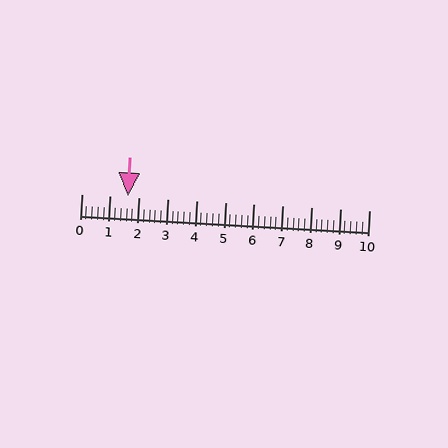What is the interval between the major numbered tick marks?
The major tick marks are spaced 1 units apart.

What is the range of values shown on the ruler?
The ruler shows values from 0 to 10.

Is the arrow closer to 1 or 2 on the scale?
The arrow is closer to 2.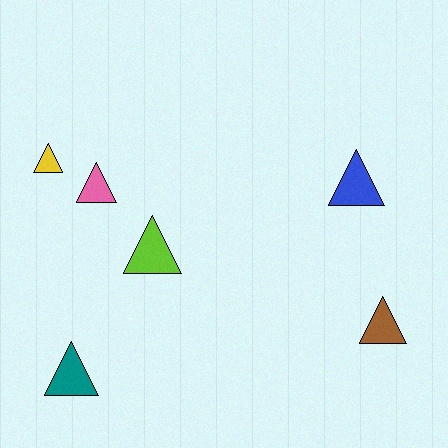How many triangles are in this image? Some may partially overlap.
There are 6 triangles.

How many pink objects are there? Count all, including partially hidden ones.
There is 1 pink object.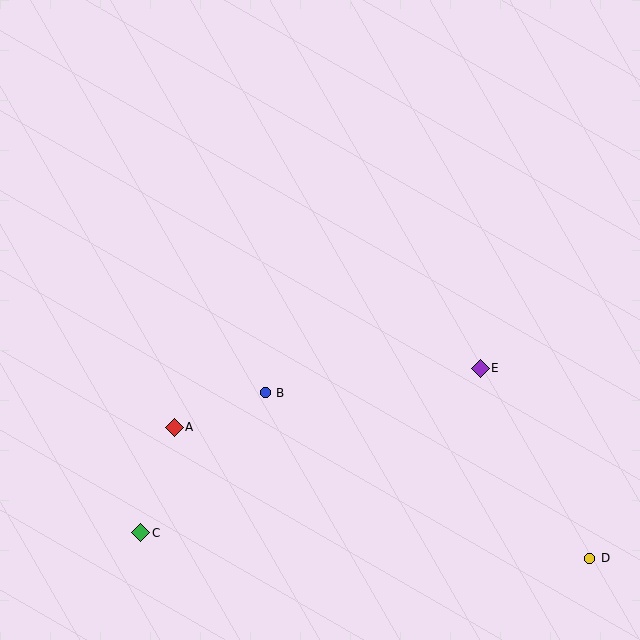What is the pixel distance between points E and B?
The distance between E and B is 217 pixels.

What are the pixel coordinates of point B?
Point B is at (265, 393).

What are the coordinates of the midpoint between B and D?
The midpoint between B and D is at (427, 476).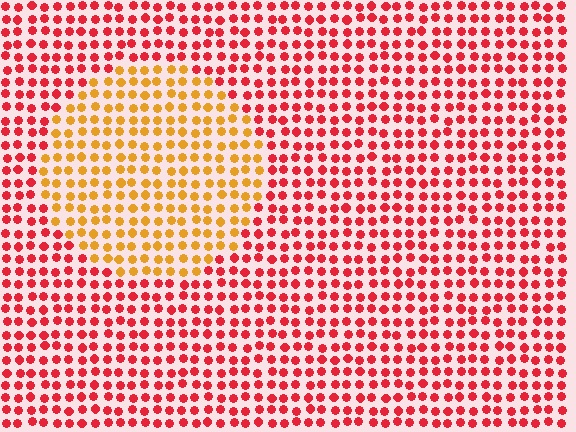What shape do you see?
I see a circle.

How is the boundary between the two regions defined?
The boundary is defined purely by a slight shift in hue (about 45 degrees). Spacing, size, and orientation are identical on both sides.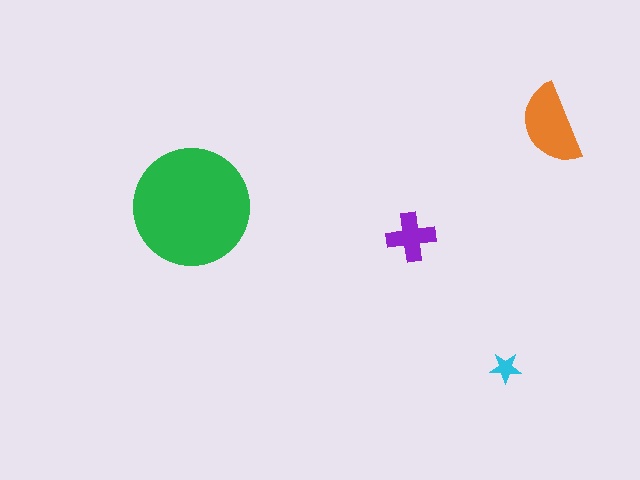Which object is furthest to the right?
The orange semicircle is rightmost.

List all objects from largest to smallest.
The green circle, the orange semicircle, the purple cross, the cyan star.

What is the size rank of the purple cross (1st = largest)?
3rd.